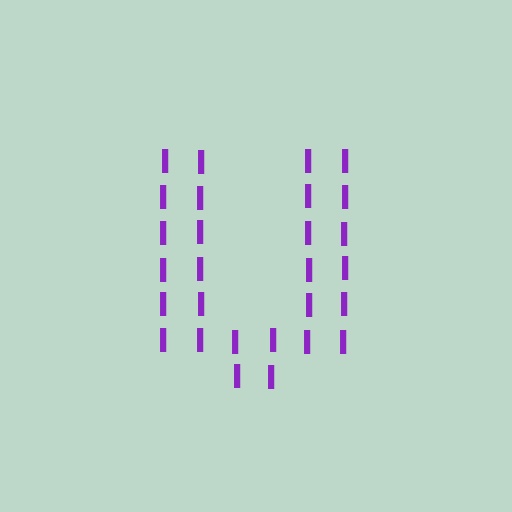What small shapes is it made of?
It is made of small letter I's.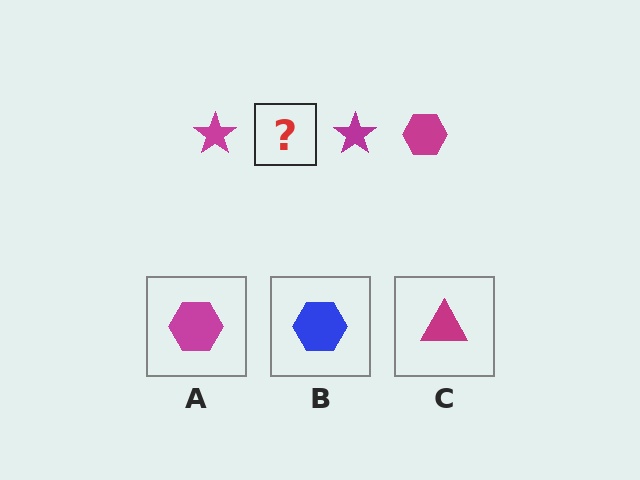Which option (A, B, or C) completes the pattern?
A.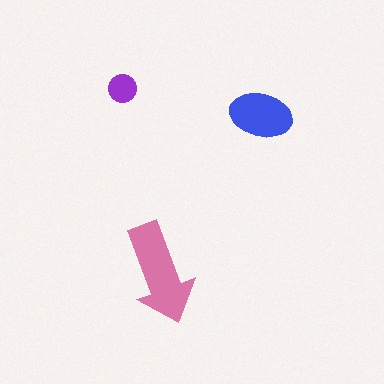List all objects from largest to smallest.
The pink arrow, the blue ellipse, the purple circle.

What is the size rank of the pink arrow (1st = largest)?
1st.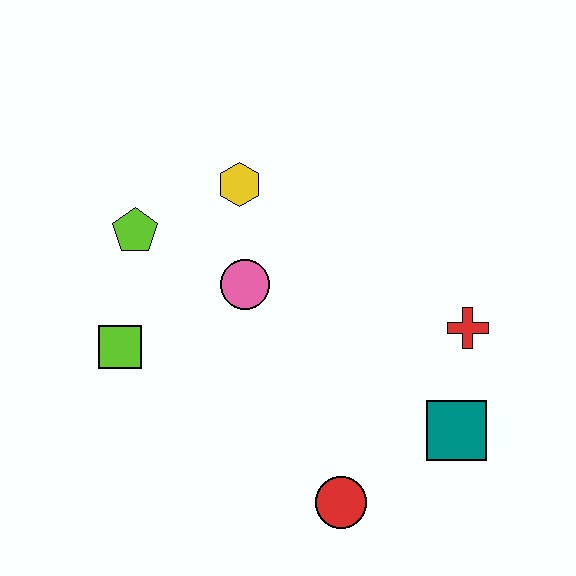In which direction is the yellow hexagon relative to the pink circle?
The yellow hexagon is above the pink circle.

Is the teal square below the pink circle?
Yes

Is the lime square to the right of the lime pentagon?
No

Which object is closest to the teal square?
The red cross is closest to the teal square.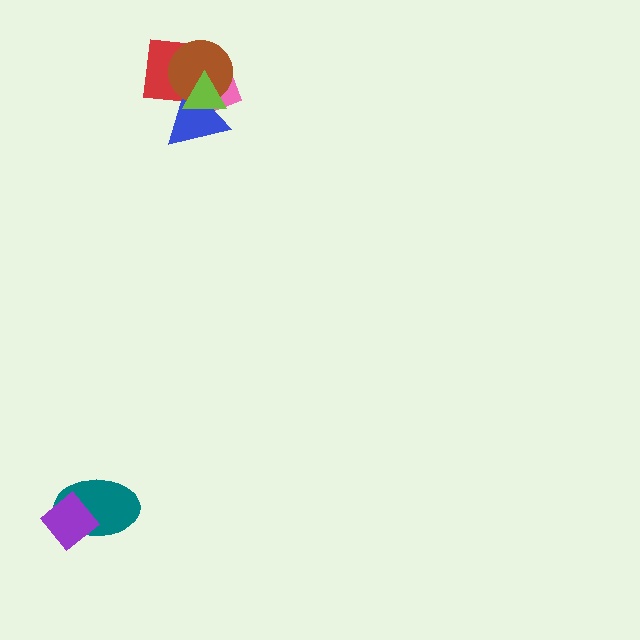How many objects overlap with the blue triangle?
4 objects overlap with the blue triangle.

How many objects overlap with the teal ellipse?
1 object overlaps with the teal ellipse.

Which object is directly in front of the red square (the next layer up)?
The pink square is directly in front of the red square.